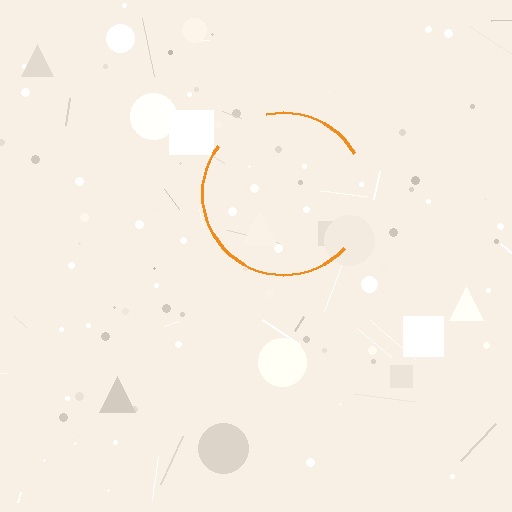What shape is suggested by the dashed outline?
The dashed outline suggests a circle.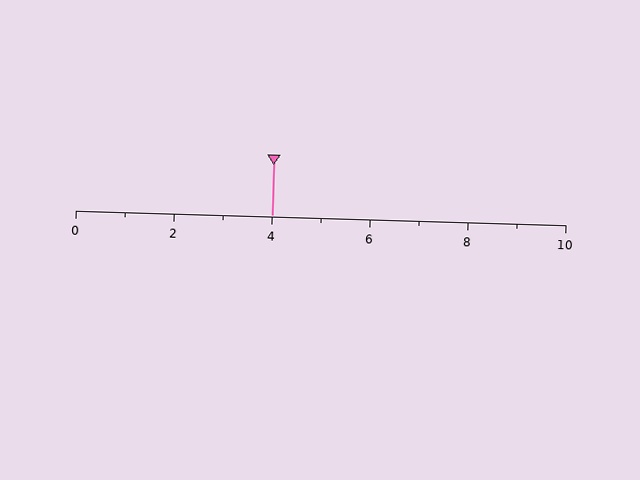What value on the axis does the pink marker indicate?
The marker indicates approximately 4.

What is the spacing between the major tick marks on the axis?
The major ticks are spaced 2 apart.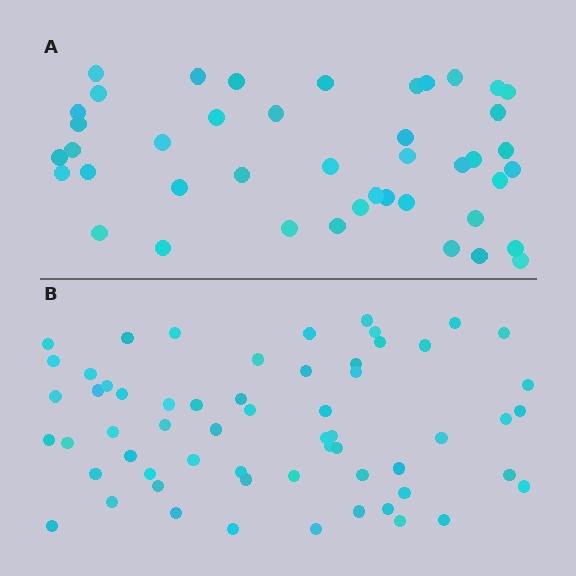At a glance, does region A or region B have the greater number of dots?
Region B (the bottom region) has more dots.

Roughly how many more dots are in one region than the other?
Region B has approximately 15 more dots than region A.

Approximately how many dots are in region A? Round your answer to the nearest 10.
About 40 dots. (The exact count is 43, which rounds to 40.)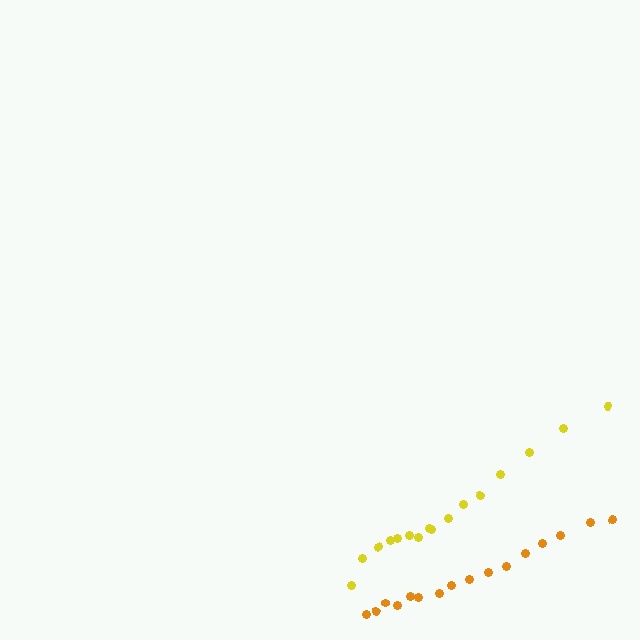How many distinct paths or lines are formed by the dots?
There are 2 distinct paths.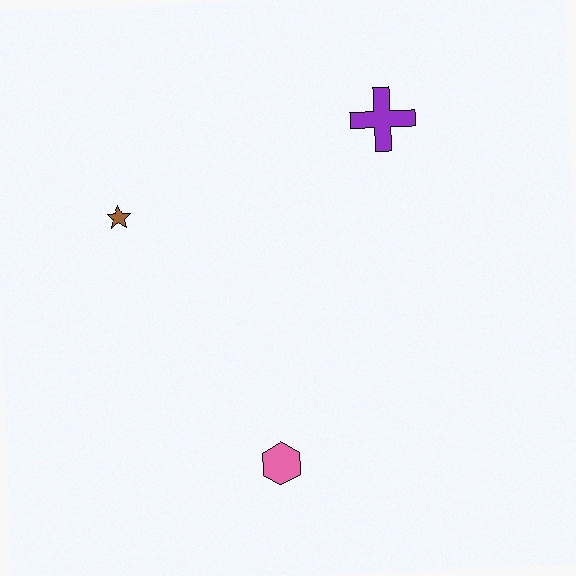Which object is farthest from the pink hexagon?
The purple cross is farthest from the pink hexagon.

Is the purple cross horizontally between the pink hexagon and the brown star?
No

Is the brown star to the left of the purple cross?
Yes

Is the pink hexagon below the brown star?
Yes